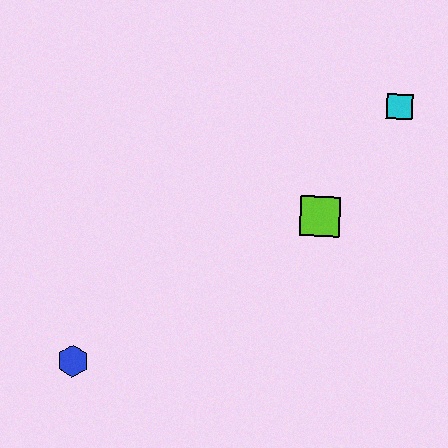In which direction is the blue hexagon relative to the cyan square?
The blue hexagon is to the left of the cyan square.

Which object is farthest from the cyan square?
The blue hexagon is farthest from the cyan square.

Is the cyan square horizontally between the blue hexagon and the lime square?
No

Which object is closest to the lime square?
The cyan square is closest to the lime square.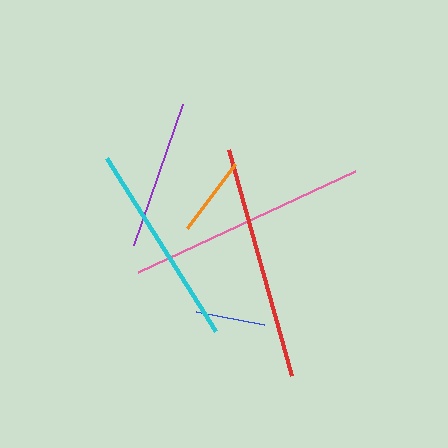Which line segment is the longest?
The pink line is the longest at approximately 239 pixels.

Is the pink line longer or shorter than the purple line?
The pink line is longer than the purple line.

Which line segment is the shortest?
The blue line is the shortest at approximately 69 pixels.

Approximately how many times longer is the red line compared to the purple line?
The red line is approximately 1.6 times the length of the purple line.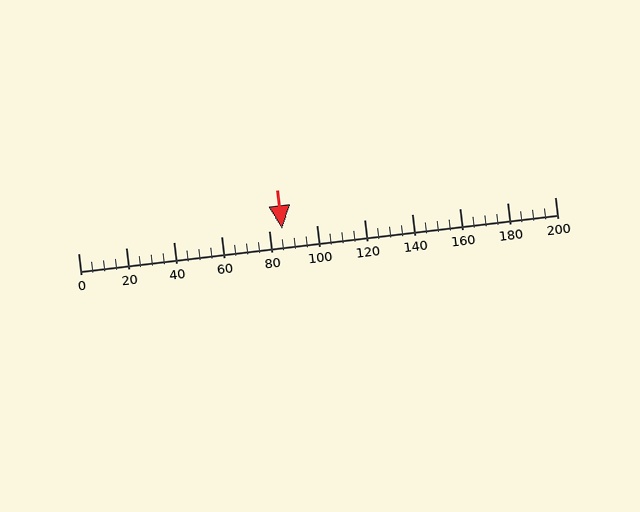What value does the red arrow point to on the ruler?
The red arrow points to approximately 86.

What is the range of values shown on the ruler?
The ruler shows values from 0 to 200.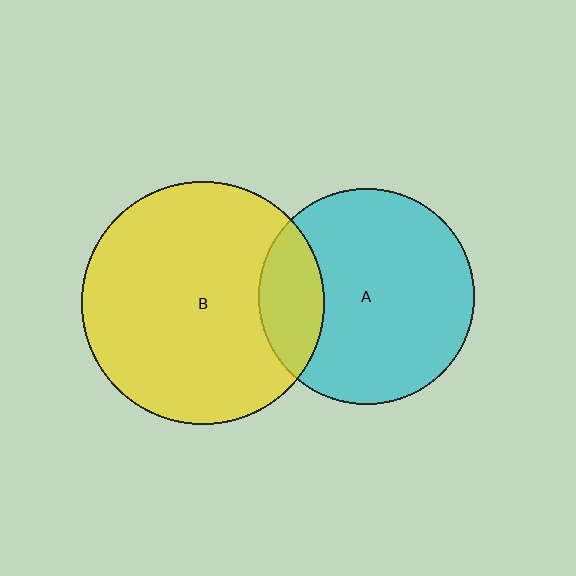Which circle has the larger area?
Circle B (yellow).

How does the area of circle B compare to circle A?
Approximately 1.3 times.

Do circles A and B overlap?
Yes.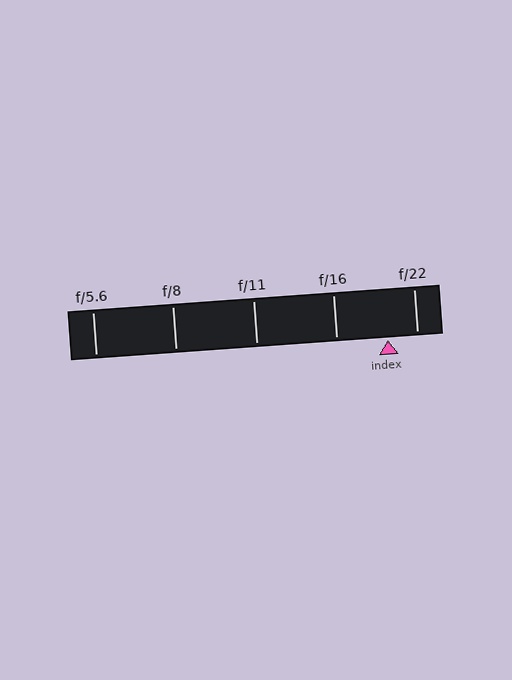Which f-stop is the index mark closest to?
The index mark is closest to f/22.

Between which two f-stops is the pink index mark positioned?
The index mark is between f/16 and f/22.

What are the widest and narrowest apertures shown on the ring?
The widest aperture shown is f/5.6 and the narrowest is f/22.